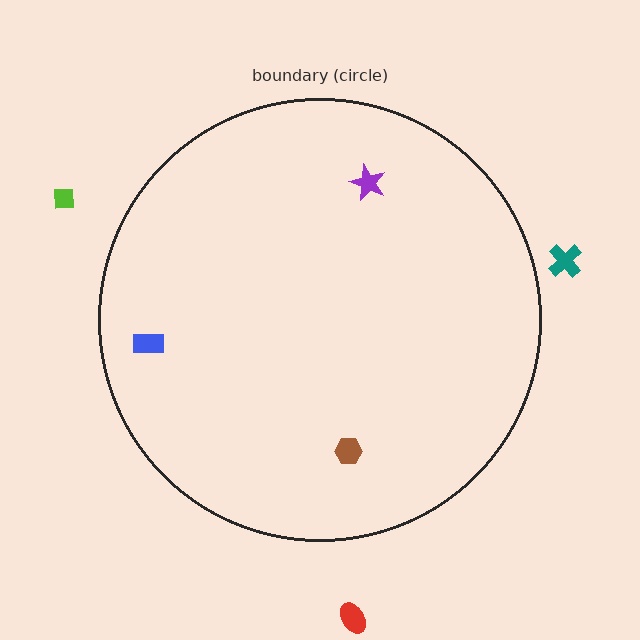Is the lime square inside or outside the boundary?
Outside.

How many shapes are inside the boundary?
3 inside, 3 outside.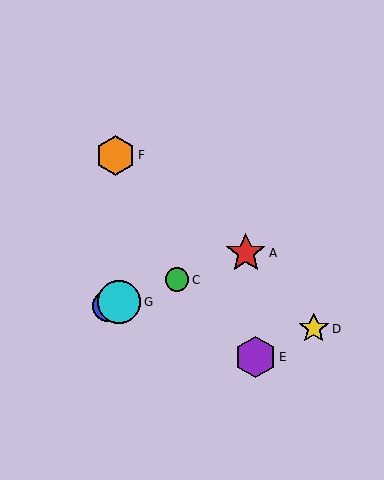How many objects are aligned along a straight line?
4 objects (A, B, C, G) are aligned along a straight line.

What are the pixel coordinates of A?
Object A is at (246, 253).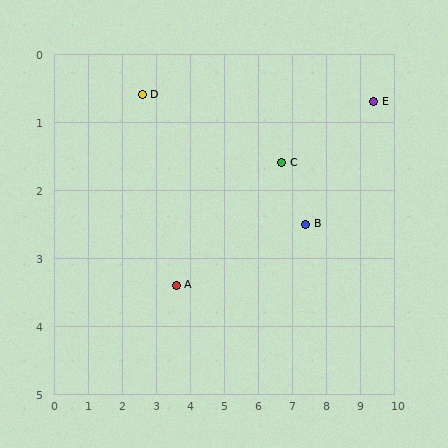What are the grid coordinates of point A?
Point A is at approximately (3.6, 3.4).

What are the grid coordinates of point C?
Point C is at approximately (6.7, 1.6).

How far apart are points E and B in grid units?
Points E and B are about 2.7 grid units apart.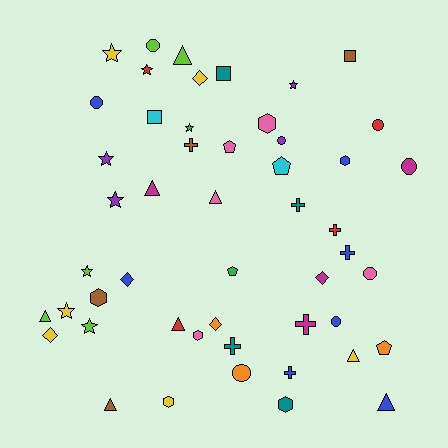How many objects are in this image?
There are 50 objects.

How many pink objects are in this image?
There are 5 pink objects.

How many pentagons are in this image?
There are 4 pentagons.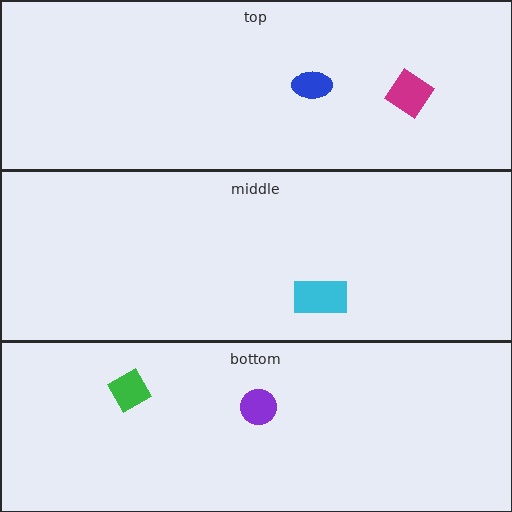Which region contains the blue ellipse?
The top region.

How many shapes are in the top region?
2.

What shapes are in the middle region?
The cyan rectangle.